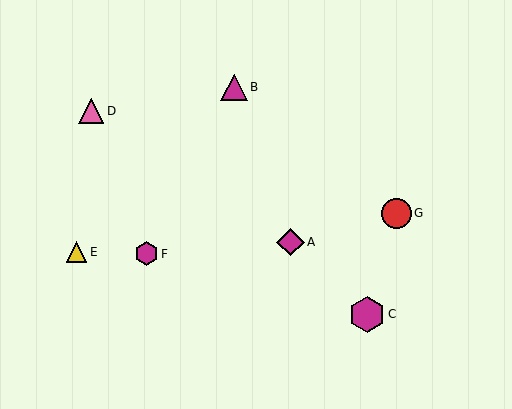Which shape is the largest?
The magenta hexagon (labeled C) is the largest.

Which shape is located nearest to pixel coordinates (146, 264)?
The magenta hexagon (labeled F) at (146, 254) is nearest to that location.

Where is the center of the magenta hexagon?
The center of the magenta hexagon is at (146, 254).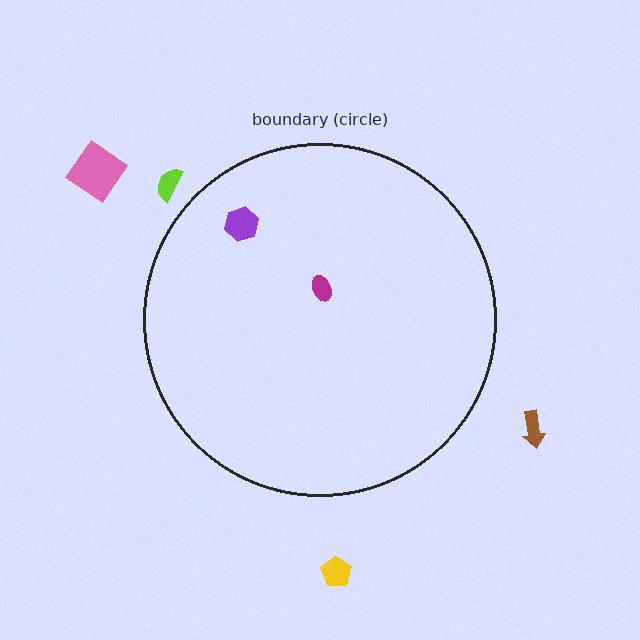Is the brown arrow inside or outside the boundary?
Outside.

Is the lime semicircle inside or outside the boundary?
Outside.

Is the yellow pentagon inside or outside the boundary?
Outside.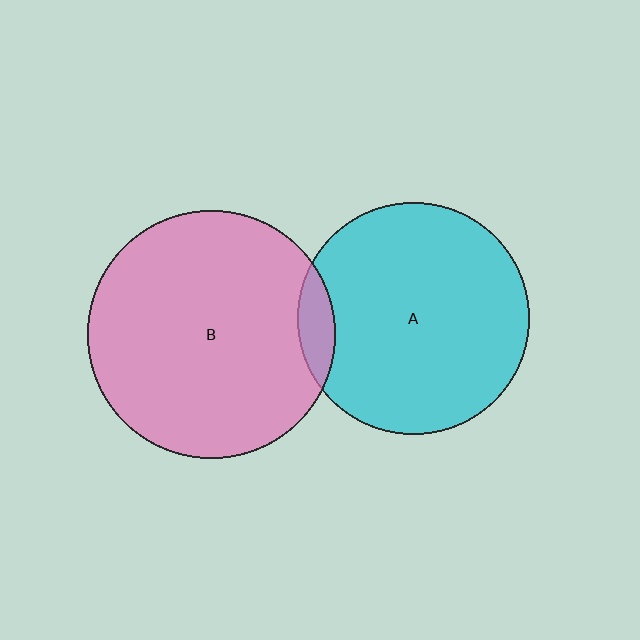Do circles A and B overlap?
Yes.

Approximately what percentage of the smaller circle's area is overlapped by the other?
Approximately 10%.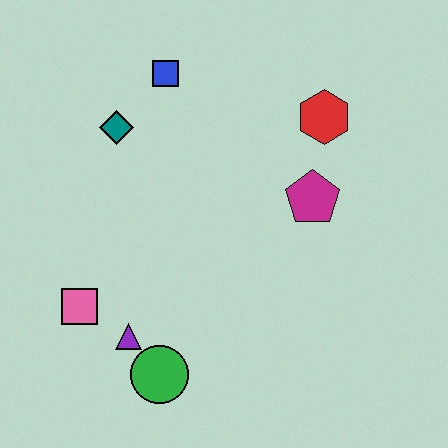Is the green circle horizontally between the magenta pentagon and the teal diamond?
Yes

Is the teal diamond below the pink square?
No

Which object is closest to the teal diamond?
The blue square is closest to the teal diamond.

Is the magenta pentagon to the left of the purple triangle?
No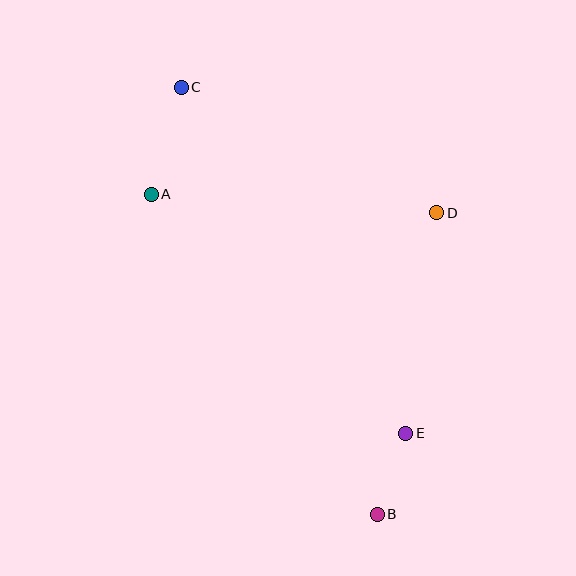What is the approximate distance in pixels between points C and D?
The distance between C and D is approximately 284 pixels.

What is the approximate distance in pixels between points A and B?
The distance between A and B is approximately 392 pixels.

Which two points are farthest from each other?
Points B and C are farthest from each other.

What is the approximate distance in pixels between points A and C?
The distance between A and C is approximately 111 pixels.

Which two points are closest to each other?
Points B and E are closest to each other.